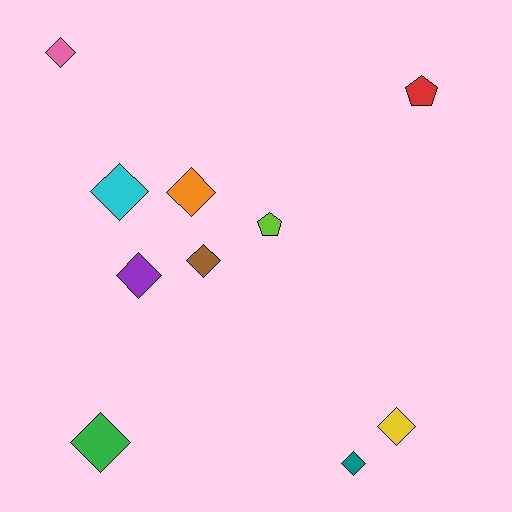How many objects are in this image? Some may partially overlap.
There are 10 objects.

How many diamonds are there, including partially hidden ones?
There are 8 diamonds.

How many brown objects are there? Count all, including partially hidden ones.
There is 1 brown object.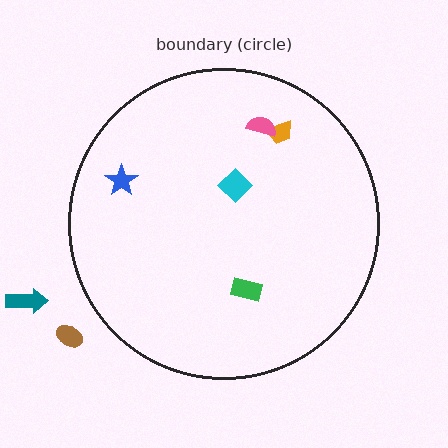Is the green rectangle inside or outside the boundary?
Inside.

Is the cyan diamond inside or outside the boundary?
Inside.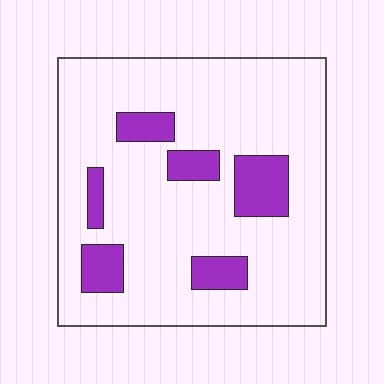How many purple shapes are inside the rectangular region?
6.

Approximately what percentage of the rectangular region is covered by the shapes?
Approximately 15%.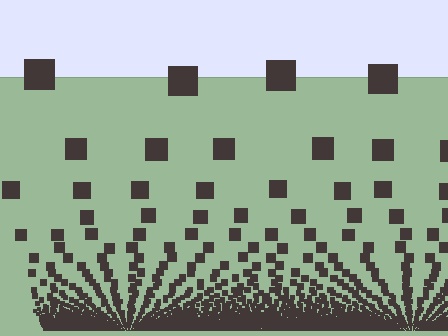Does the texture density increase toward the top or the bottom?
Density increases toward the bottom.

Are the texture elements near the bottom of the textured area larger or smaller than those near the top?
Smaller. The gradient is inverted — elements near the bottom are smaller and denser.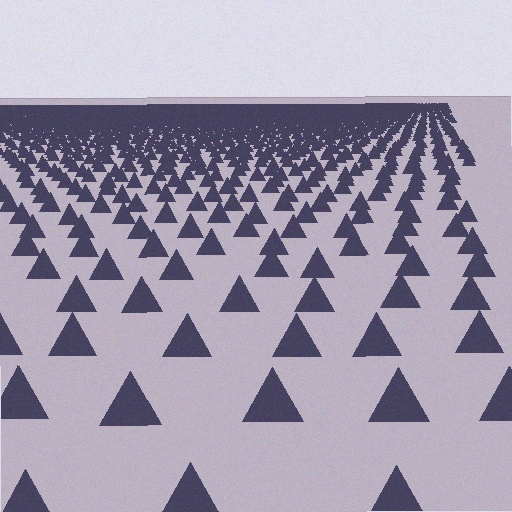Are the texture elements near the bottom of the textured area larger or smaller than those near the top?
Larger. Near the bottom, elements are closer to the viewer and appear at a bigger on-screen size.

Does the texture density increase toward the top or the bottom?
Density increases toward the top.